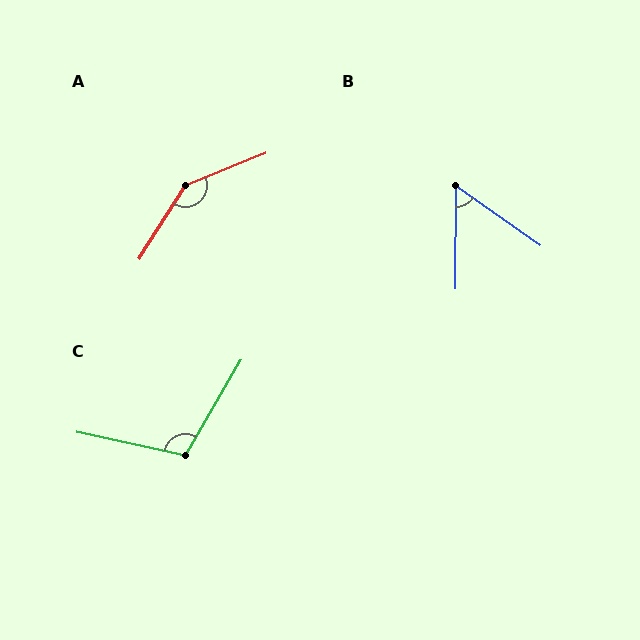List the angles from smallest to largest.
B (55°), C (108°), A (145°).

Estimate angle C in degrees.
Approximately 108 degrees.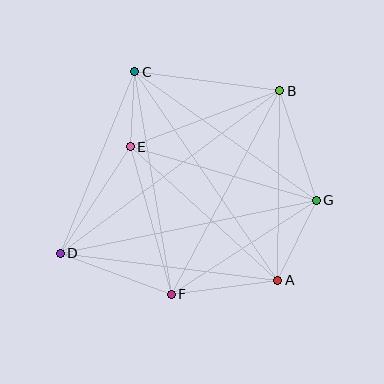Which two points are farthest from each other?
Points B and D are farthest from each other.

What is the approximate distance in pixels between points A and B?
The distance between A and B is approximately 189 pixels.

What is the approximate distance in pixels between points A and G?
The distance between A and G is approximately 88 pixels.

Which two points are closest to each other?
Points C and E are closest to each other.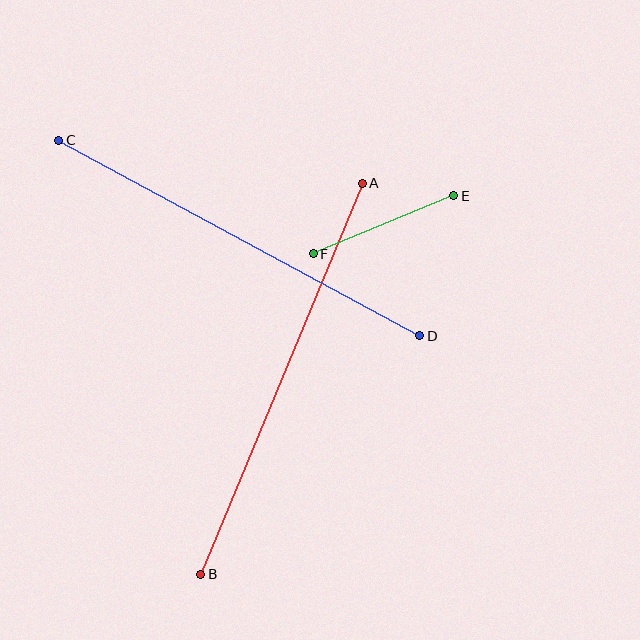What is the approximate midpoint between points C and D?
The midpoint is at approximately (239, 238) pixels.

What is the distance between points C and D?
The distance is approximately 410 pixels.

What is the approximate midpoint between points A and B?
The midpoint is at approximately (282, 379) pixels.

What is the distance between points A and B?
The distance is approximately 423 pixels.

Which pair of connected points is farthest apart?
Points A and B are farthest apart.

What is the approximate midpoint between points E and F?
The midpoint is at approximately (383, 225) pixels.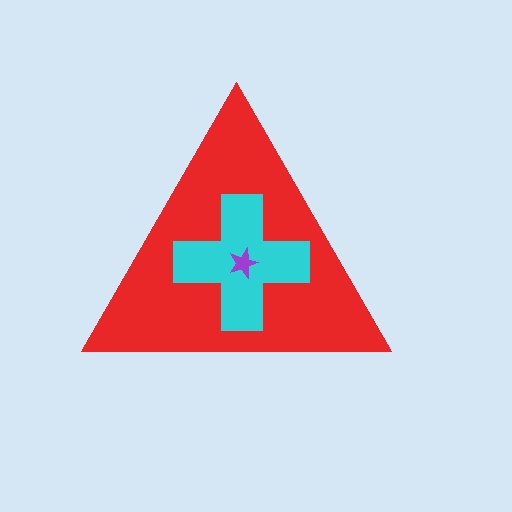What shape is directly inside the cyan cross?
The purple star.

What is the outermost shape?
The red triangle.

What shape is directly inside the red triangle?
The cyan cross.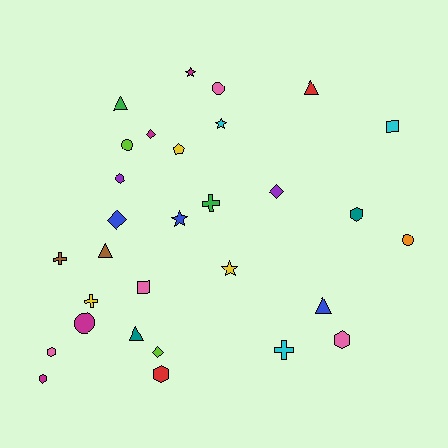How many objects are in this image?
There are 30 objects.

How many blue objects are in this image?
There are 3 blue objects.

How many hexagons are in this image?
There are 6 hexagons.